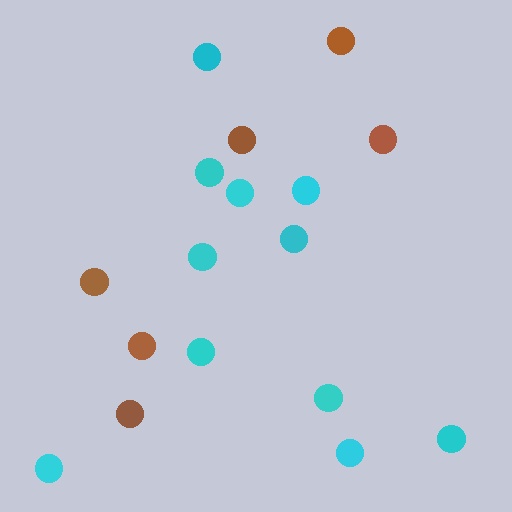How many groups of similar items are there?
There are 2 groups: one group of cyan circles (11) and one group of brown circles (6).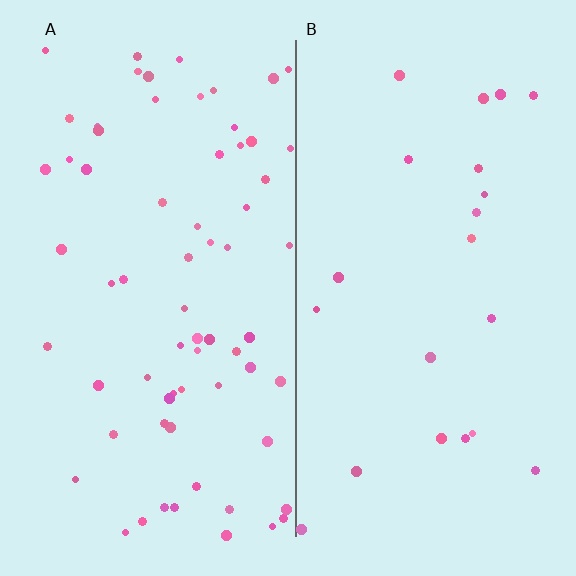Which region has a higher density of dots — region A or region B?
A (the left).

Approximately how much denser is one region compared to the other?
Approximately 3.2× — region A over region B.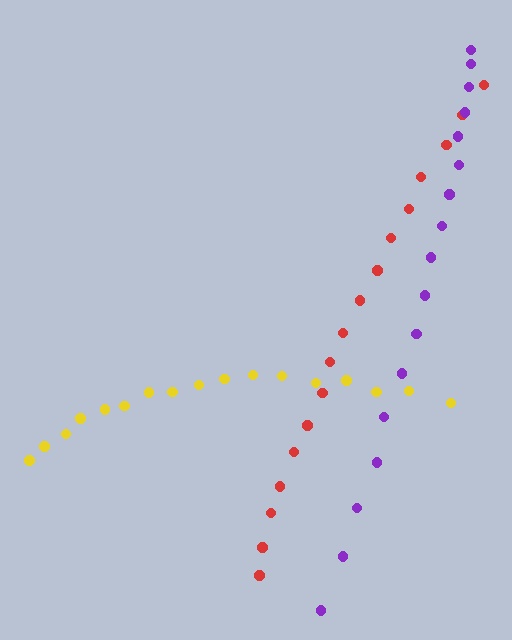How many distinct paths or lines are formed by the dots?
There are 3 distinct paths.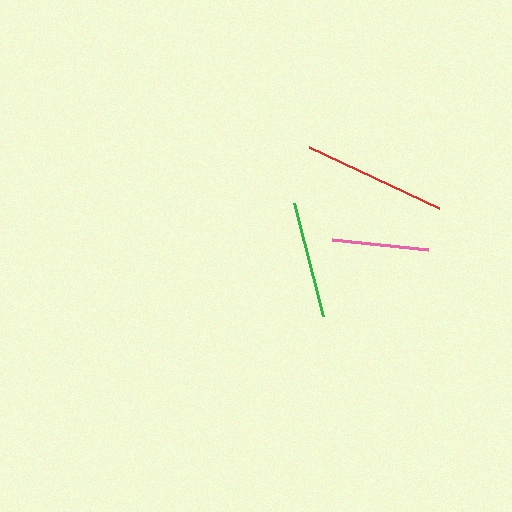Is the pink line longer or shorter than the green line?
The green line is longer than the pink line.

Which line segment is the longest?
The red line is the longest at approximately 143 pixels.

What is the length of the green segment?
The green segment is approximately 117 pixels long.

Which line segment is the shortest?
The pink line is the shortest at approximately 97 pixels.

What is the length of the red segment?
The red segment is approximately 143 pixels long.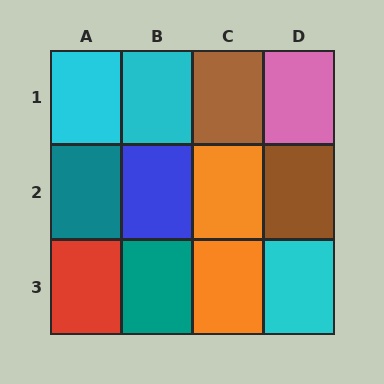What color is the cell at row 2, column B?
Blue.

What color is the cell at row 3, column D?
Cyan.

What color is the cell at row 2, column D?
Brown.